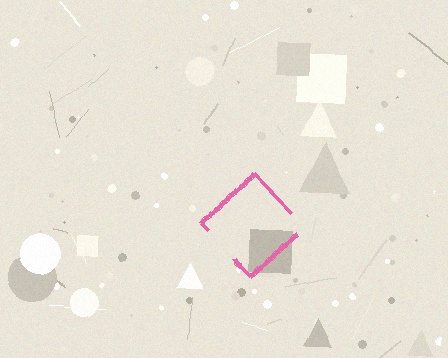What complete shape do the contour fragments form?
The contour fragments form a diamond.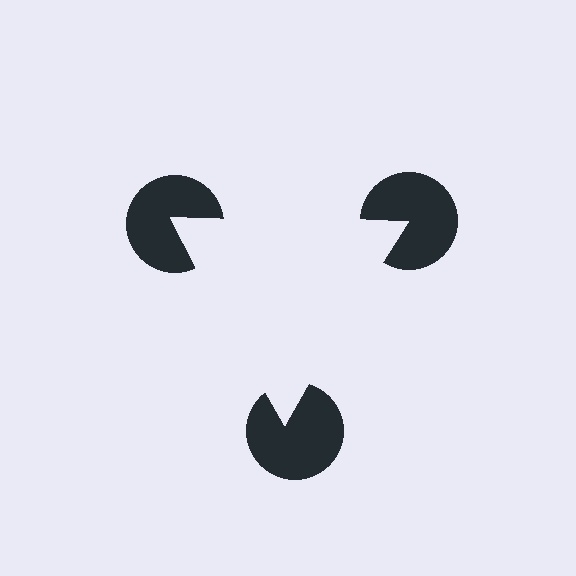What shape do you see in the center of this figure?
An illusory triangle — its edges are inferred from the aligned wedge cuts in the pac-man discs, not physically drawn.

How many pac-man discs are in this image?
There are 3 — one at each vertex of the illusory triangle.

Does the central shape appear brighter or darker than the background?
It typically appears slightly brighter than the background, even though no actual brightness change is drawn.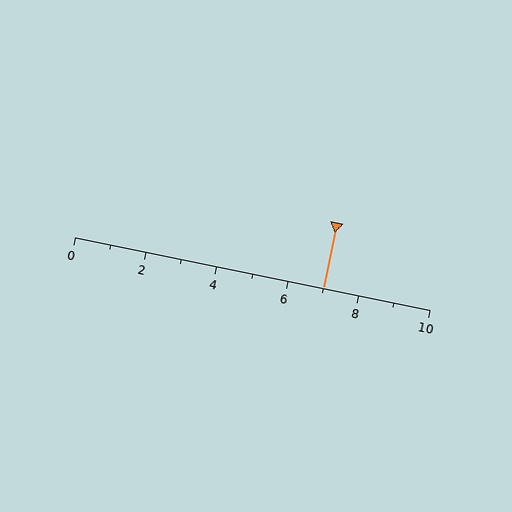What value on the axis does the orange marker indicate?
The marker indicates approximately 7.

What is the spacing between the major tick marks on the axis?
The major ticks are spaced 2 apart.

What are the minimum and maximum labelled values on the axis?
The axis runs from 0 to 10.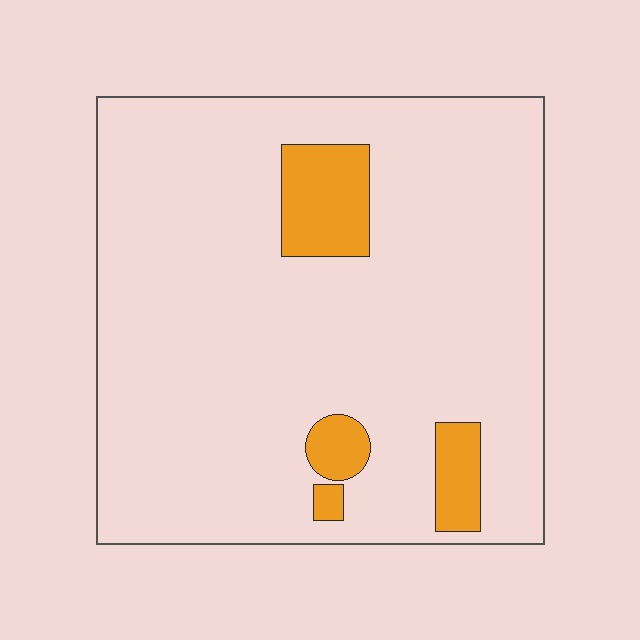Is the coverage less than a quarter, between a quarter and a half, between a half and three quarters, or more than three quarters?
Less than a quarter.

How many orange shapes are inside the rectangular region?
4.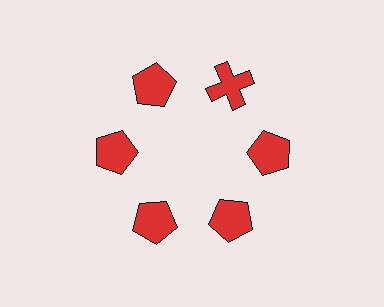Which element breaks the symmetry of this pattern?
The red cross at roughly the 1 o'clock position breaks the symmetry. All other shapes are red pentagons.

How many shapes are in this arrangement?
There are 6 shapes arranged in a ring pattern.